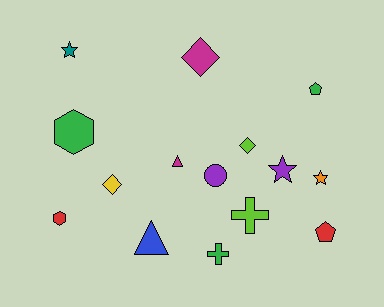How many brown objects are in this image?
There are no brown objects.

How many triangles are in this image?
There are 2 triangles.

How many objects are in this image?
There are 15 objects.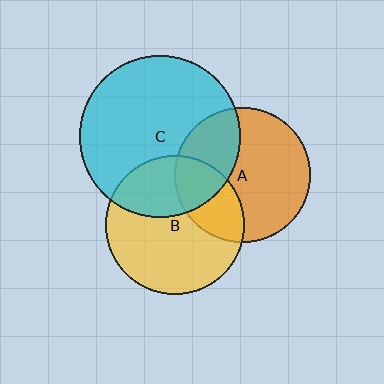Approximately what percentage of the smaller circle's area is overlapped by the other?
Approximately 30%.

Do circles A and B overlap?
Yes.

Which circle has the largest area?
Circle C (cyan).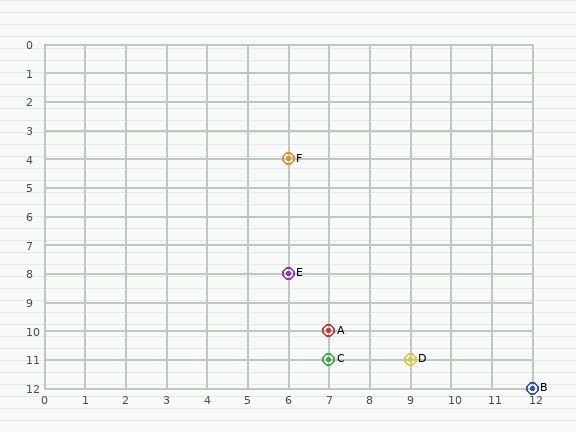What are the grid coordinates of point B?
Point B is at grid coordinates (12, 12).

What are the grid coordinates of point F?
Point F is at grid coordinates (6, 4).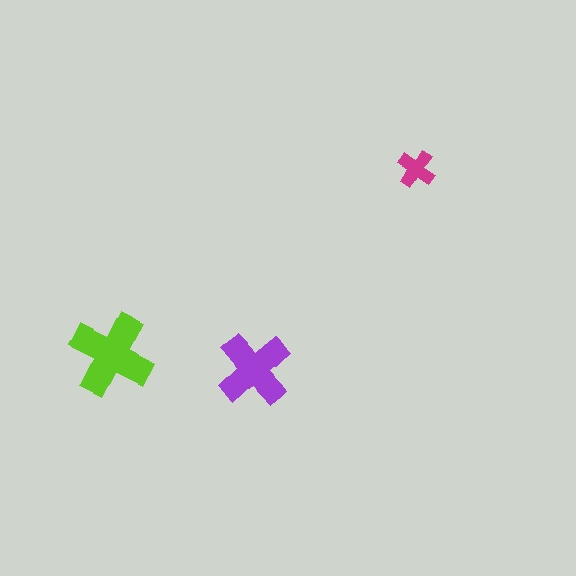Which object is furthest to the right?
The magenta cross is rightmost.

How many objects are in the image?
There are 3 objects in the image.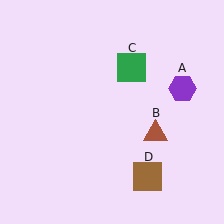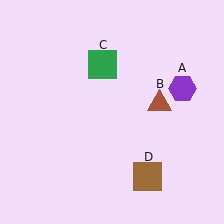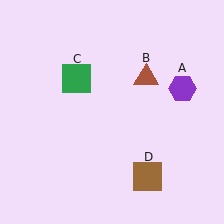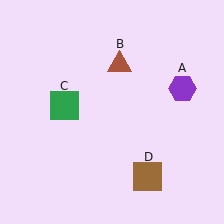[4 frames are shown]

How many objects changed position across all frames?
2 objects changed position: brown triangle (object B), green square (object C).